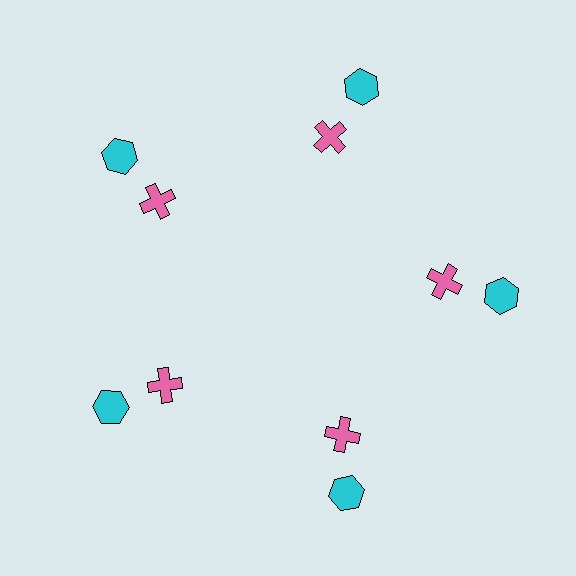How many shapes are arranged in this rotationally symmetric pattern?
There are 10 shapes, arranged in 5 groups of 2.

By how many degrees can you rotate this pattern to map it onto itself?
The pattern maps onto itself every 72 degrees of rotation.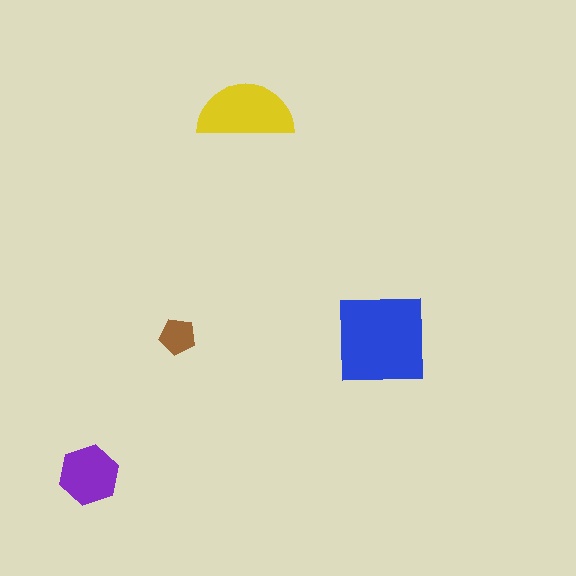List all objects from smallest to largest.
The brown pentagon, the purple hexagon, the yellow semicircle, the blue square.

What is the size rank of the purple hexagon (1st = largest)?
3rd.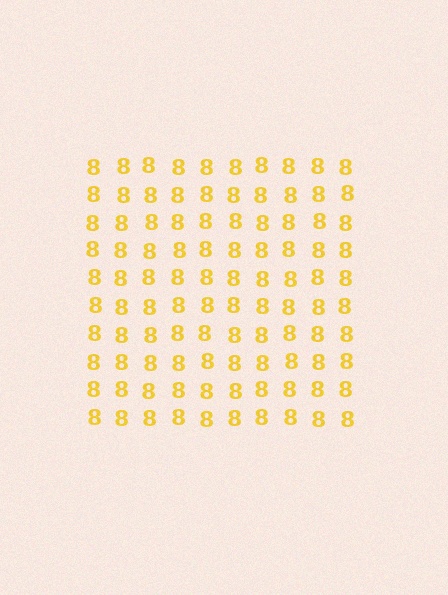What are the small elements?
The small elements are digit 8's.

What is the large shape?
The large shape is a square.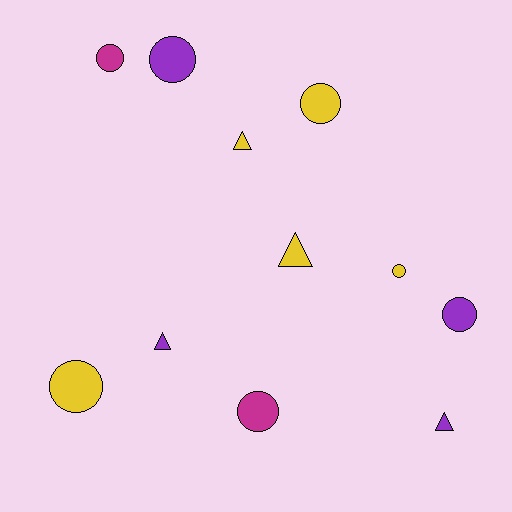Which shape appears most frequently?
Circle, with 7 objects.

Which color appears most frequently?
Yellow, with 5 objects.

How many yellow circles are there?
There are 3 yellow circles.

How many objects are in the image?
There are 11 objects.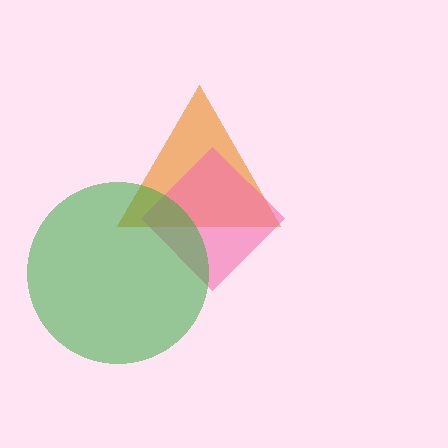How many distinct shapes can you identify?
There are 3 distinct shapes: an orange triangle, a pink diamond, a green circle.